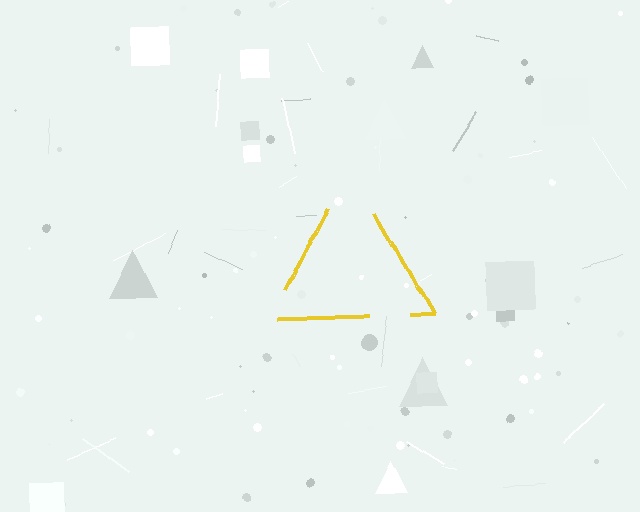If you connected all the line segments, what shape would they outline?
They would outline a triangle.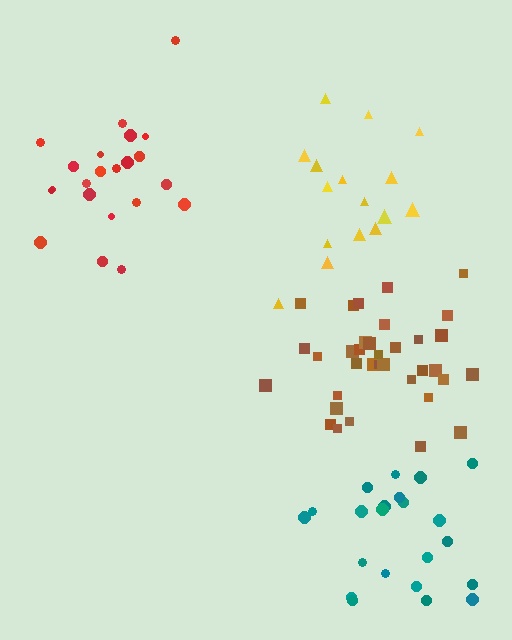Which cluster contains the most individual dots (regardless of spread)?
Brown (35).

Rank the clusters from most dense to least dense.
brown, teal, red, yellow.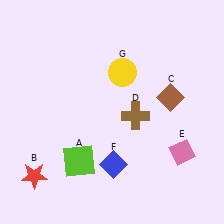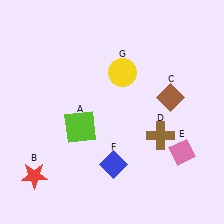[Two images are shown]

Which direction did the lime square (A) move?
The lime square (A) moved up.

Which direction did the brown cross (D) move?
The brown cross (D) moved right.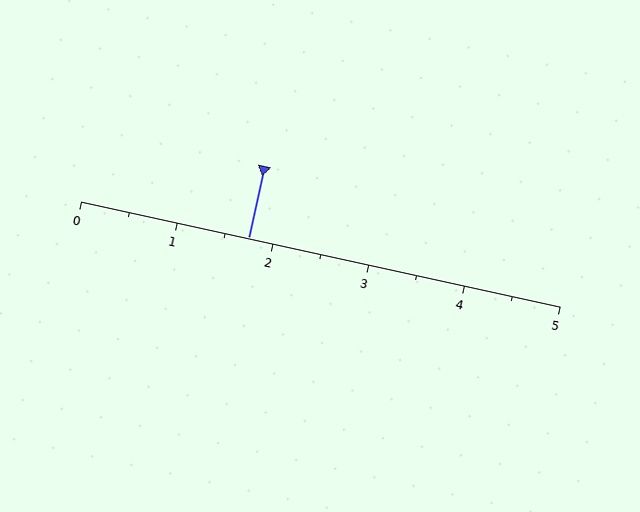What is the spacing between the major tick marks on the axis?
The major ticks are spaced 1 apart.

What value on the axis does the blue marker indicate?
The marker indicates approximately 1.8.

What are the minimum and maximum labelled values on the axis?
The axis runs from 0 to 5.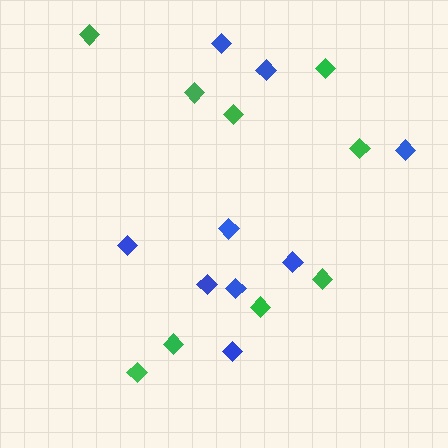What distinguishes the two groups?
There are 2 groups: one group of green diamonds (9) and one group of blue diamonds (9).